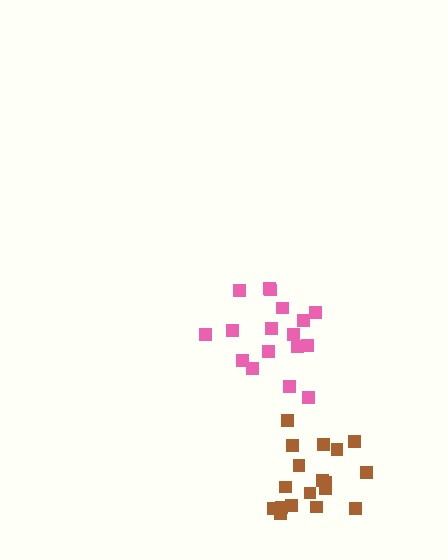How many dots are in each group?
Group 1: 17 dots, Group 2: 18 dots (35 total).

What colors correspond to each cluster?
The clusters are colored: pink, brown.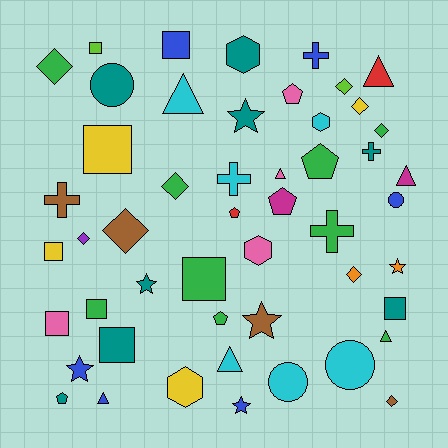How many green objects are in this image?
There are 9 green objects.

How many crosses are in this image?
There are 5 crosses.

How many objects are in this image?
There are 50 objects.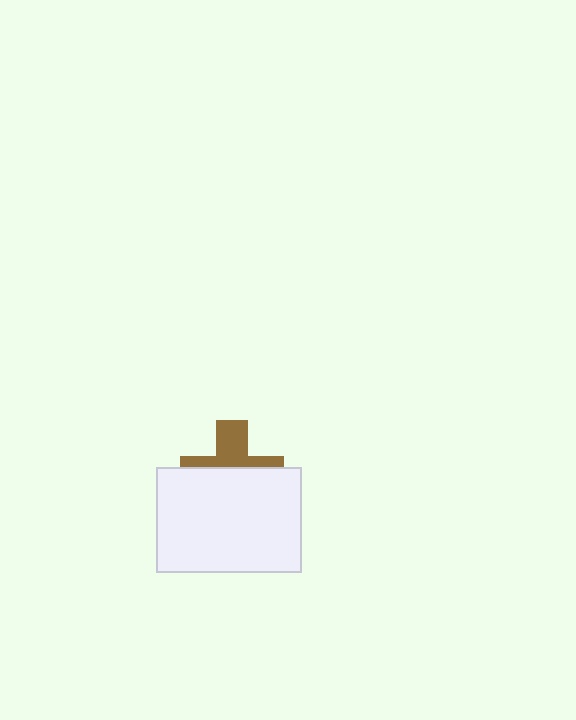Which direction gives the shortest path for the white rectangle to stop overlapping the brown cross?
Moving down gives the shortest separation.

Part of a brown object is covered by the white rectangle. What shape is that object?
It is a cross.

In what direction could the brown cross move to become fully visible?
The brown cross could move up. That would shift it out from behind the white rectangle entirely.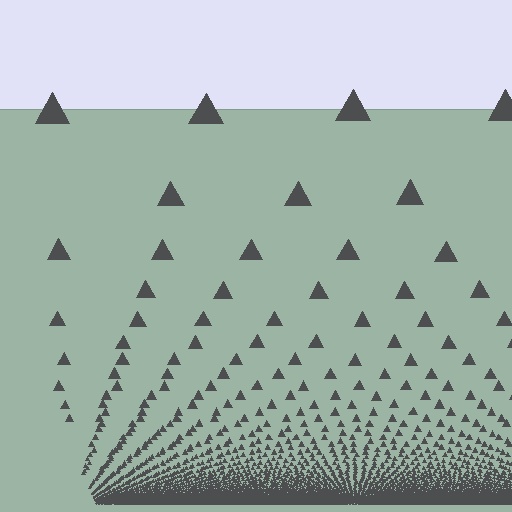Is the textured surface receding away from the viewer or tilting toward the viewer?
The surface appears to tilt toward the viewer. Texture elements get larger and sparser toward the top.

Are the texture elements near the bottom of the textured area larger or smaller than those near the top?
Smaller. The gradient is inverted — elements near the bottom are smaller and denser.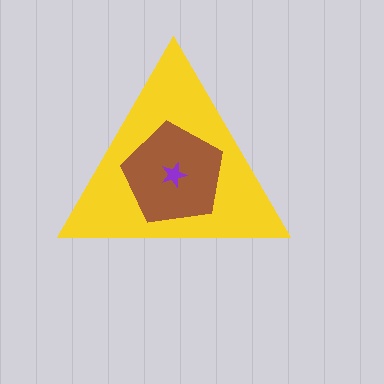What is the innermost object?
The purple star.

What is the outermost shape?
The yellow triangle.